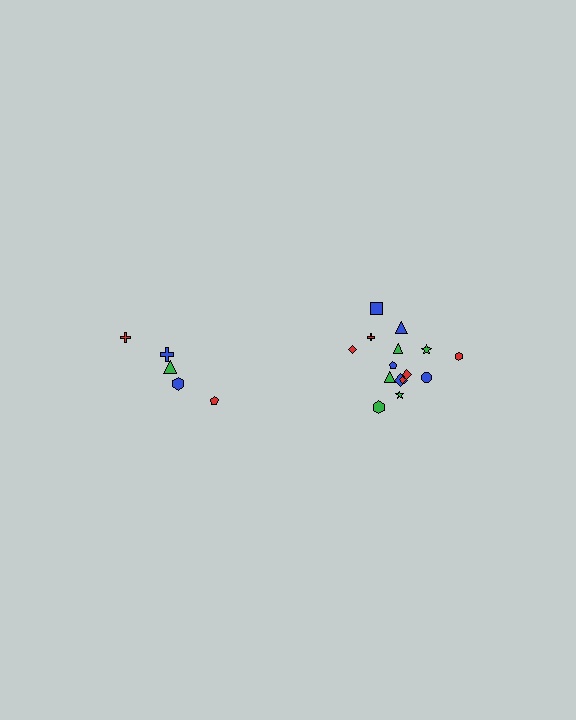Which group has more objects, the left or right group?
The right group.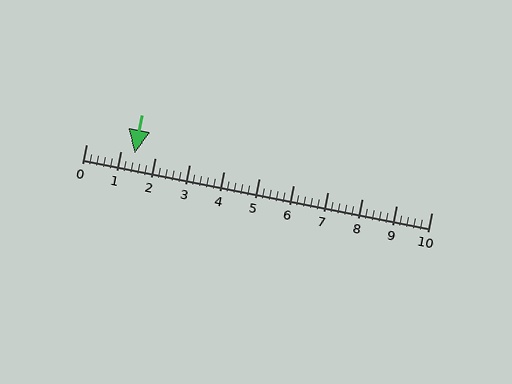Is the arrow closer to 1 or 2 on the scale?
The arrow is closer to 1.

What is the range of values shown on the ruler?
The ruler shows values from 0 to 10.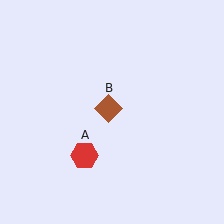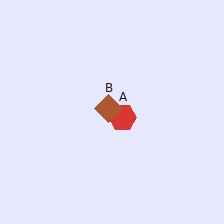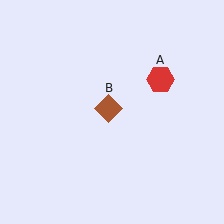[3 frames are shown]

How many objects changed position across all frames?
1 object changed position: red hexagon (object A).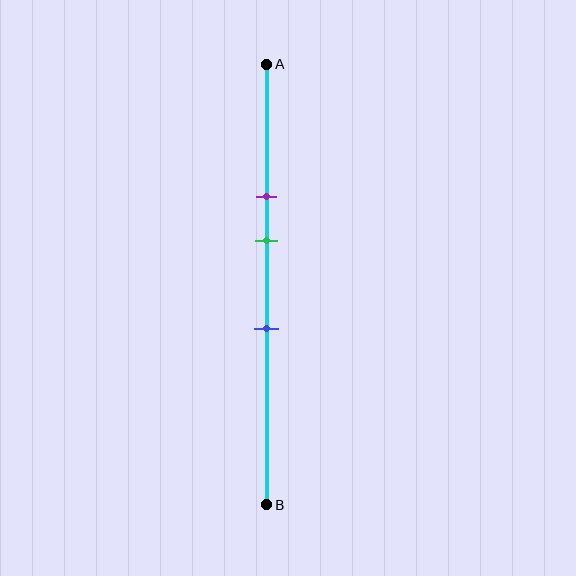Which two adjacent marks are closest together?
The purple and green marks are the closest adjacent pair.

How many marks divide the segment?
There are 3 marks dividing the segment.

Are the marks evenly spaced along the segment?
Yes, the marks are approximately evenly spaced.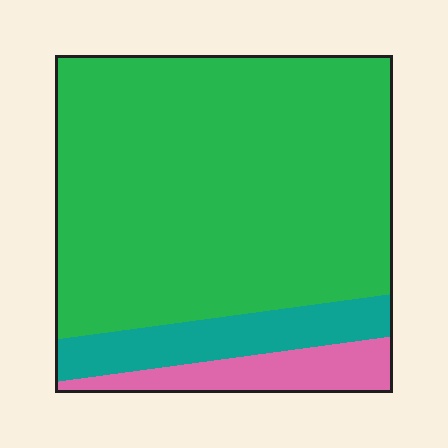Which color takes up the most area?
Green, at roughly 75%.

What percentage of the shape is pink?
Pink covers roughly 10% of the shape.